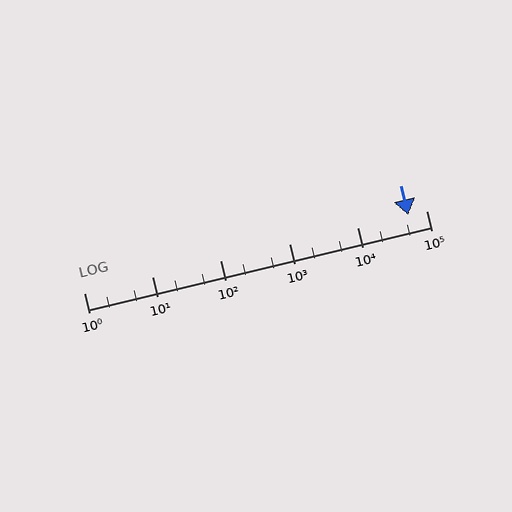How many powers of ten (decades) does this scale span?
The scale spans 5 decades, from 1 to 100000.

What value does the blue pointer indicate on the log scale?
The pointer indicates approximately 54000.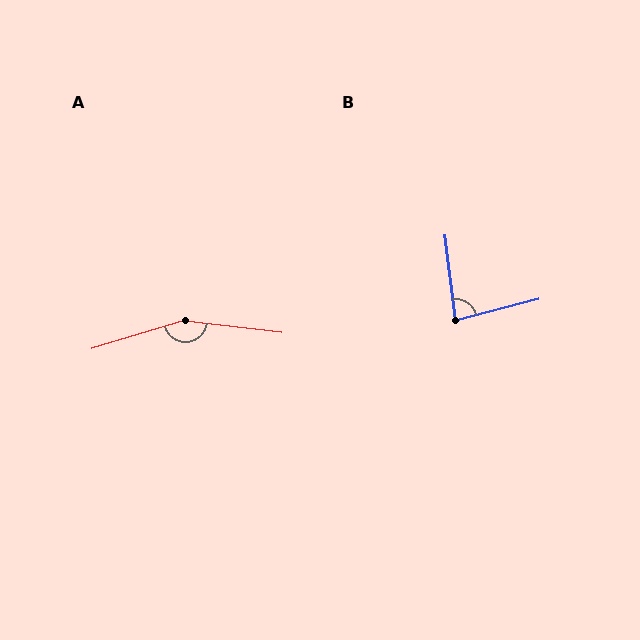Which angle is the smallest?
B, at approximately 83 degrees.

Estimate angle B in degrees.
Approximately 83 degrees.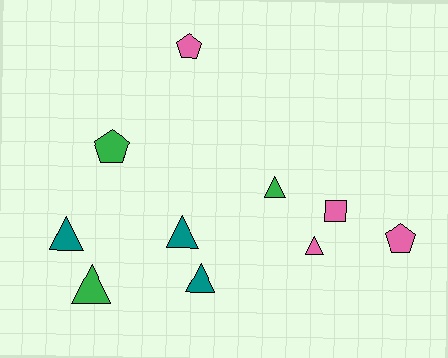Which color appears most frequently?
Pink, with 4 objects.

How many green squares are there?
There are no green squares.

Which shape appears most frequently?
Triangle, with 6 objects.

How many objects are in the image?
There are 10 objects.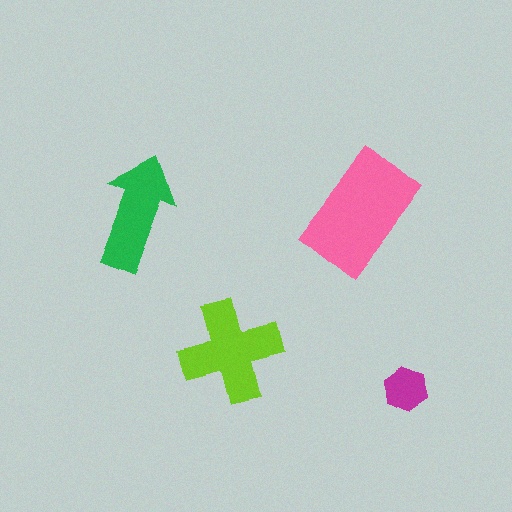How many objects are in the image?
There are 4 objects in the image.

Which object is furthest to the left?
The green arrow is leftmost.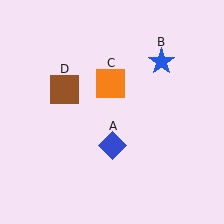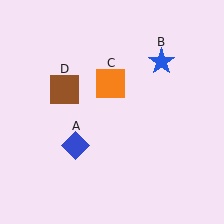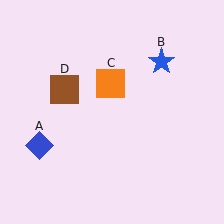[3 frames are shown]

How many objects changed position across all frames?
1 object changed position: blue diamond (object A).